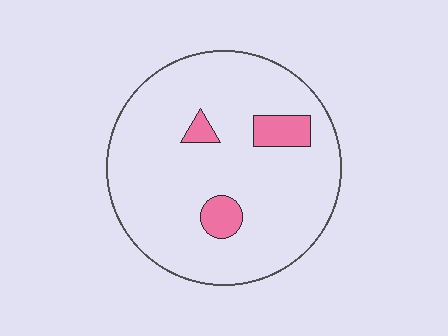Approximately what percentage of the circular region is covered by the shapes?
Approximately 10%.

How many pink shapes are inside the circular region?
3.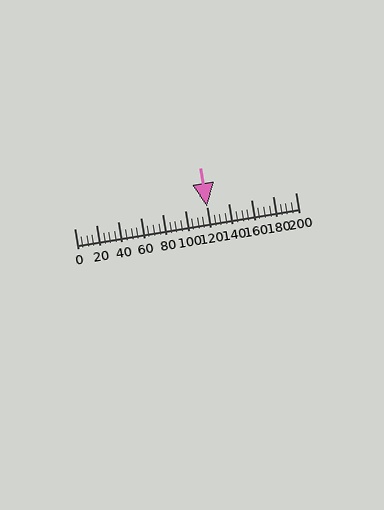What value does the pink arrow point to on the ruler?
The pink arrow points to approximately 120.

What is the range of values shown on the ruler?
The ruler shows values from 0 to 200.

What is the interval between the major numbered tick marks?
The major tick marks are spaced 20 units apart.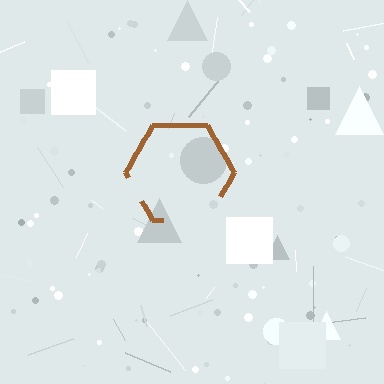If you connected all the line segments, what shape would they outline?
They would outline a hexagon.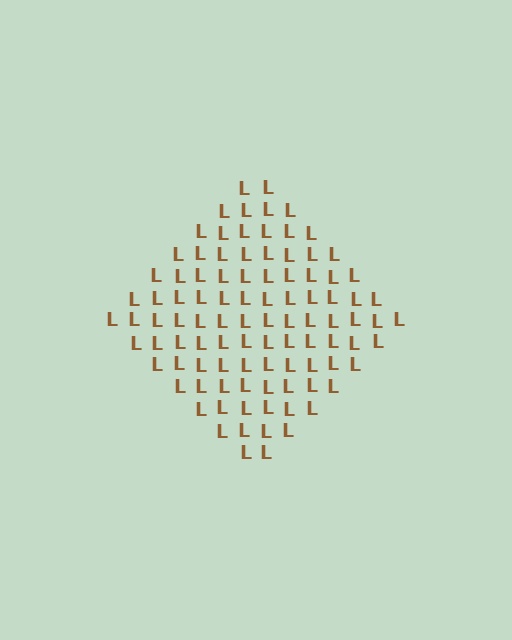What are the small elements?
The small elements are letter L's.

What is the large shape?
The large shape is a diamond.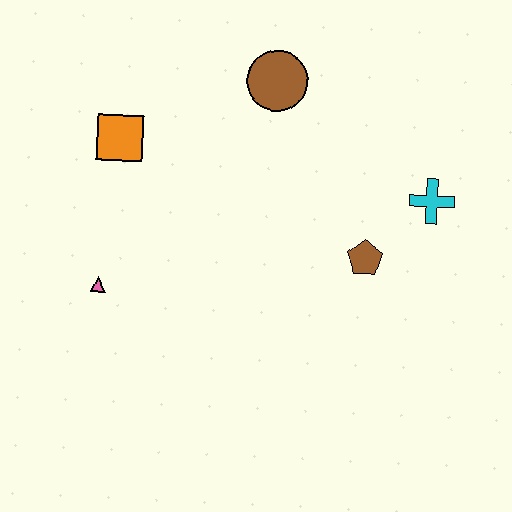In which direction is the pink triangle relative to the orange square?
The pink triangle is below the orange square.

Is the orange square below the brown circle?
Yes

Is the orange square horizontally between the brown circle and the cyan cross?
No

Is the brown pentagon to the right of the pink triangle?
Yes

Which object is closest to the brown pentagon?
The cyan cross is closest to the brown pentagon.